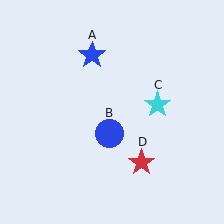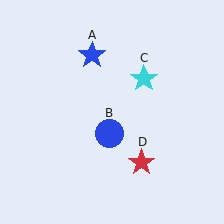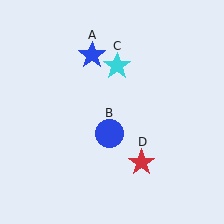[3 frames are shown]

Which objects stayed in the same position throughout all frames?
Blue star (object A) and blue circle (object B) and red star (object D) remained stationary.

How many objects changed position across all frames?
1 object changed position: cyan star (object C).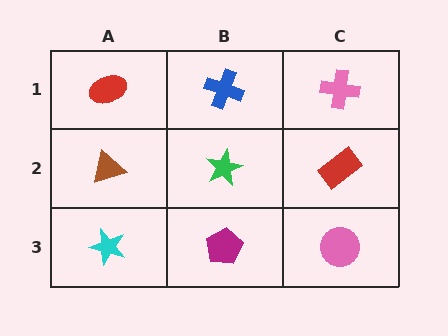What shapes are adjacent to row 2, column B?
A blue cross (row 1, column B), a magenta pentagon (row 3, column B), a brown triangle (row 2, column A), a red rectangle (row 2, column C).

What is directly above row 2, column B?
A blue cross.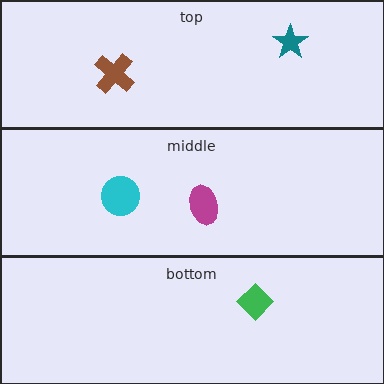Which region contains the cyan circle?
The middle region.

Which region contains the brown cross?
The top region.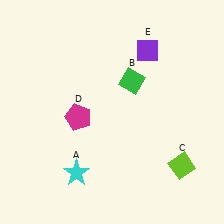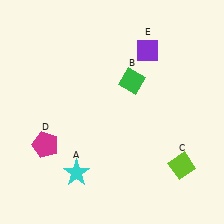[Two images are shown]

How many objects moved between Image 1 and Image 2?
1 object moved between the two images.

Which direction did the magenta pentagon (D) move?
The magenta pentagon (D) moved left.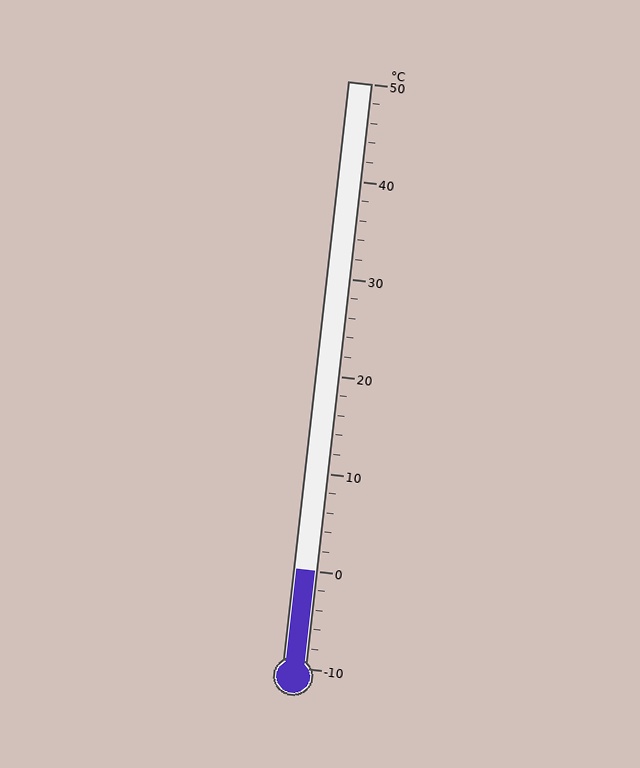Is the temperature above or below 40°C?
The temperature is below 40°C.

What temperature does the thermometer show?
The thermometer shows approximately 0°C.